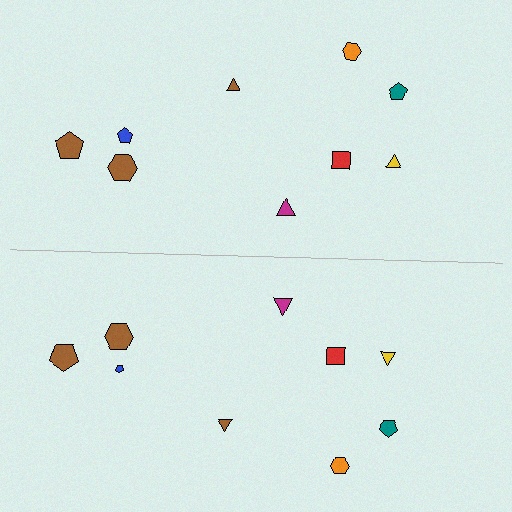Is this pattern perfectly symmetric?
No, the pattern is not perfectly symmetric. The blue pentagon on the bottom side has a different size than its mirror counterpart.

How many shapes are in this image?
There are 18 shapes in this image.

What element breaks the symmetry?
The blue pentagon on the bottom side has a different size than its mirror counterpart.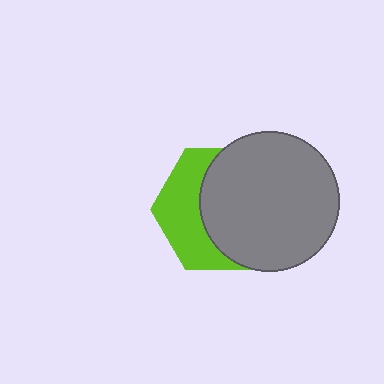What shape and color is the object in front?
The object in front is a gray circle.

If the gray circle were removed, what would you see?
You would see the complete lime hexagon.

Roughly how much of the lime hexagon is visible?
A small part of it is visible (roughly 40%).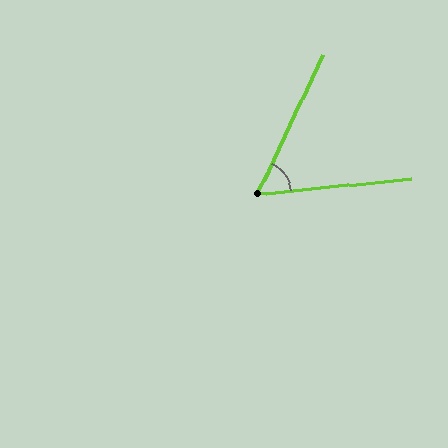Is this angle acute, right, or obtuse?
It is acute.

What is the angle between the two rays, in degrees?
Approximately 59 degrees.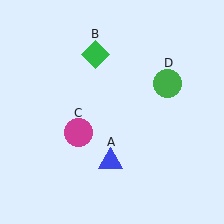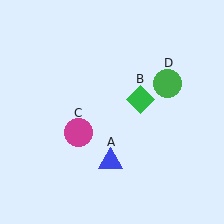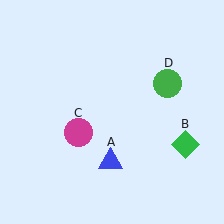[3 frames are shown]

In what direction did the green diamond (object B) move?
The green diamond (object B) moved down and to the right.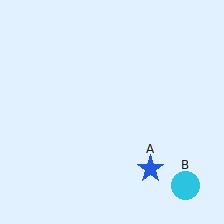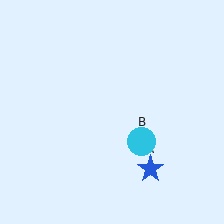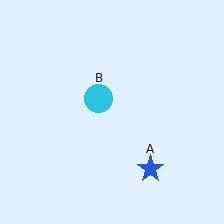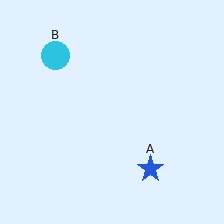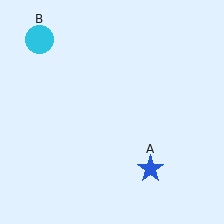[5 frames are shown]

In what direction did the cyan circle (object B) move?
The cyan circle (object B) moved up and to the left.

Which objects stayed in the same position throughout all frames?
Blue star (object A) remained stationary.